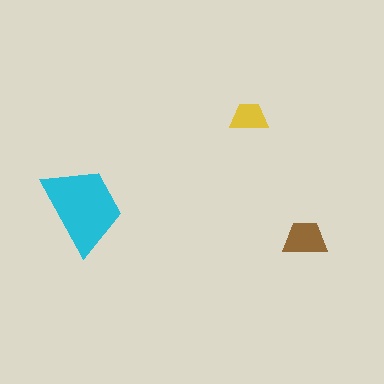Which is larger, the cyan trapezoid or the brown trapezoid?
The cyan one.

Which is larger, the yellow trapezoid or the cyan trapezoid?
The cyan one.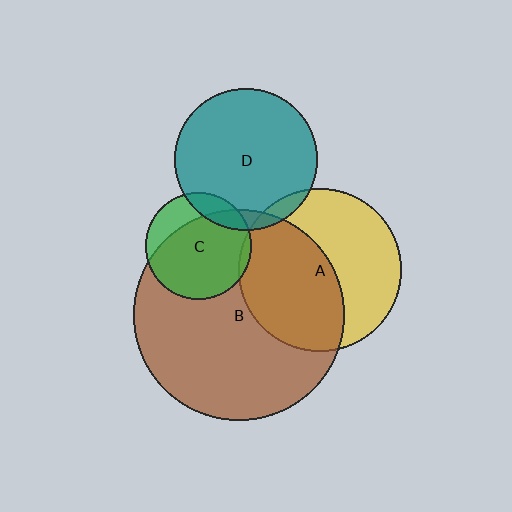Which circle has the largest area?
Circle B (brown).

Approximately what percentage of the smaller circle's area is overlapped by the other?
Approximately 5%.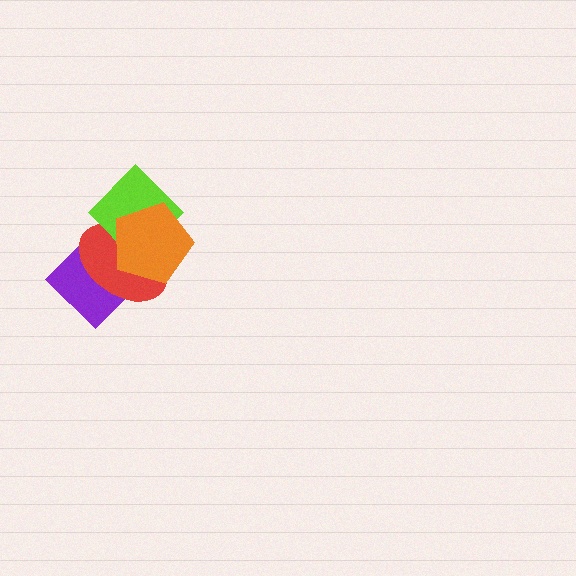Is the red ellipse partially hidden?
Yes, it is partially covered by another shape.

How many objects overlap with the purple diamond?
3 objects overlap with the purple diamond.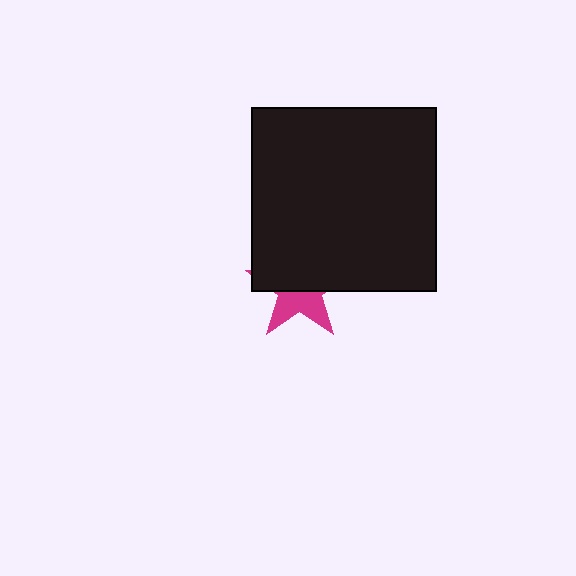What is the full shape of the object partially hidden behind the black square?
The partially hidden object is a magenta star.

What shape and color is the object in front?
The object in front is a black square.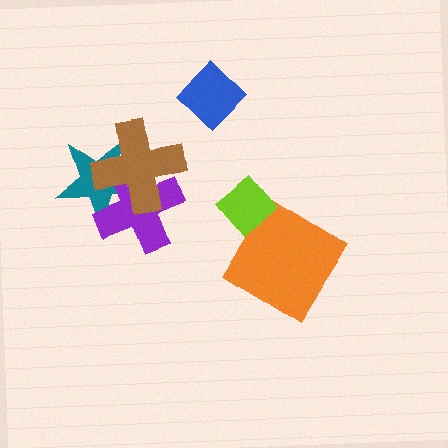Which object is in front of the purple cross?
The brown cross is in front of the purple cross.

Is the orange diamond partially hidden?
Yes, it is partially covered by another shape.